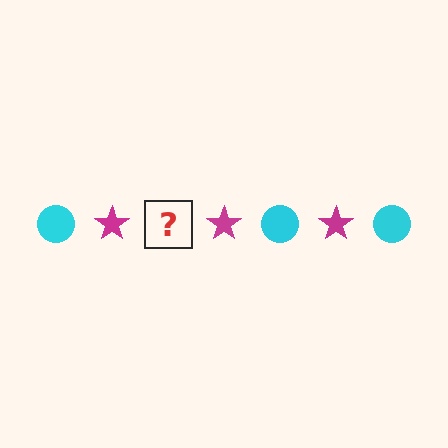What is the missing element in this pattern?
The missing element is a cyan circle.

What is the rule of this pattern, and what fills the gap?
The rule is that the pattern alternates between cyan circle and magenta star. The gap should be filled with a cyan circle.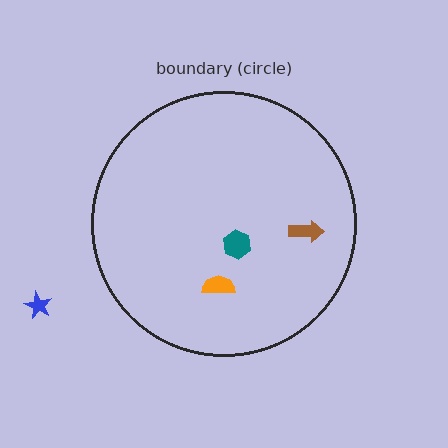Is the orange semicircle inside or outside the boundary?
Inside.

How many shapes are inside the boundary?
3 inside, 1 outside.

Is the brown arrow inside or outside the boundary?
Inside.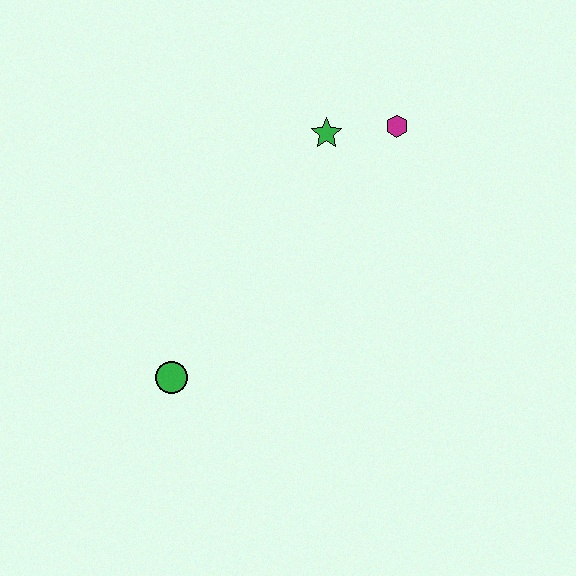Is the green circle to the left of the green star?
Yes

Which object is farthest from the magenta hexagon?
The green circle is farthest from the magenta hexagon.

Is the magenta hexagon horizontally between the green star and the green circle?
No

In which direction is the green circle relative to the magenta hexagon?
The green circle is below the magenta hexagon.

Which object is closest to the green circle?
The green star is closest to the green circle.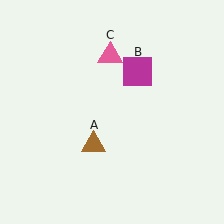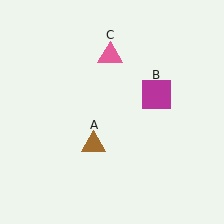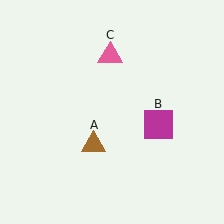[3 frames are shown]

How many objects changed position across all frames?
1 object changed position: magenta square (object B).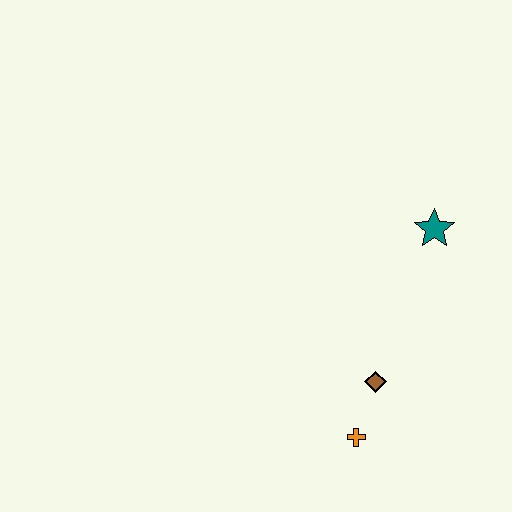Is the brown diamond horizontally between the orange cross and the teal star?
Yes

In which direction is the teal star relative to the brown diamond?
The teal star is above the brown diamond.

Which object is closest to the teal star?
The brown diamond is closest to the teal star.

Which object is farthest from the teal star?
The orange cross is farthest from the teal star.